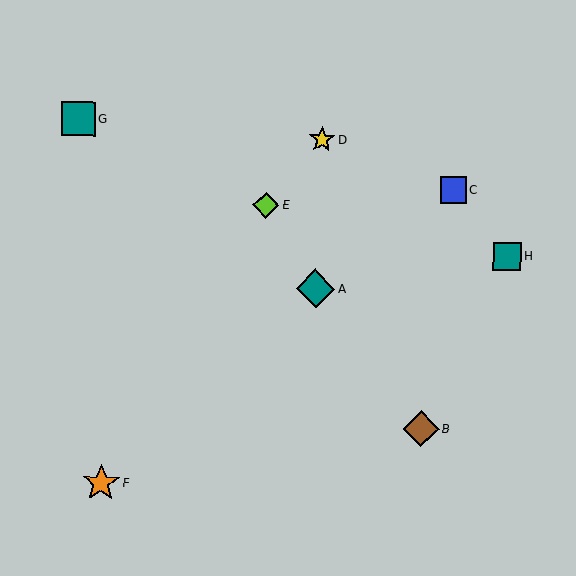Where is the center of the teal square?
The center of the teal square is at (507, 256).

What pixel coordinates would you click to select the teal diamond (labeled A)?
Click at (315, 289) to select the teal diamond A.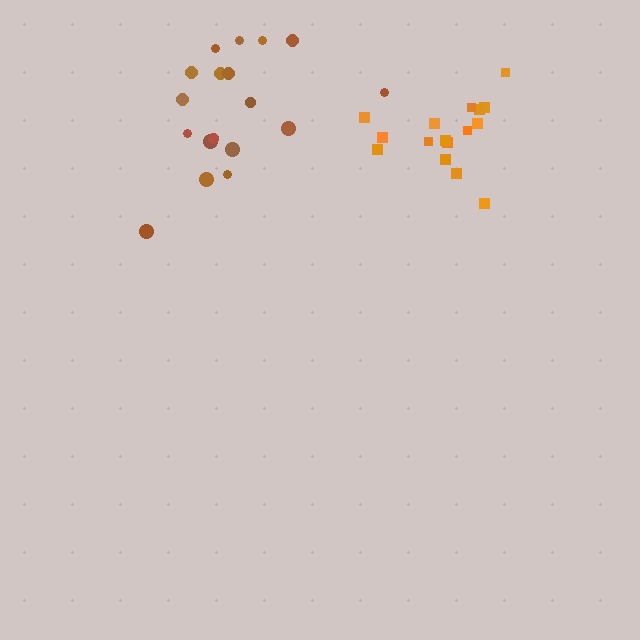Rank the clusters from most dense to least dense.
orange, brown.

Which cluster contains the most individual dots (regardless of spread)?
Brown (18).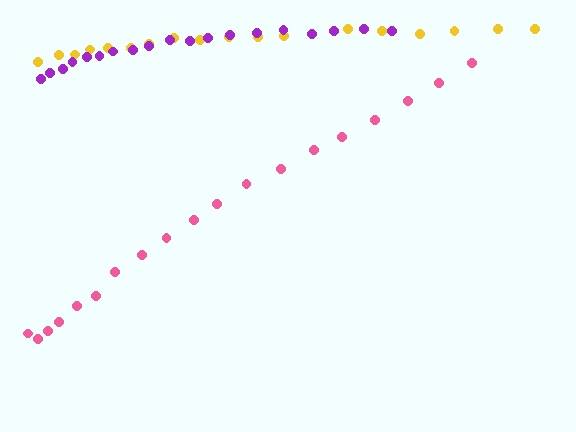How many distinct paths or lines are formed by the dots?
There are 3 distinct paths.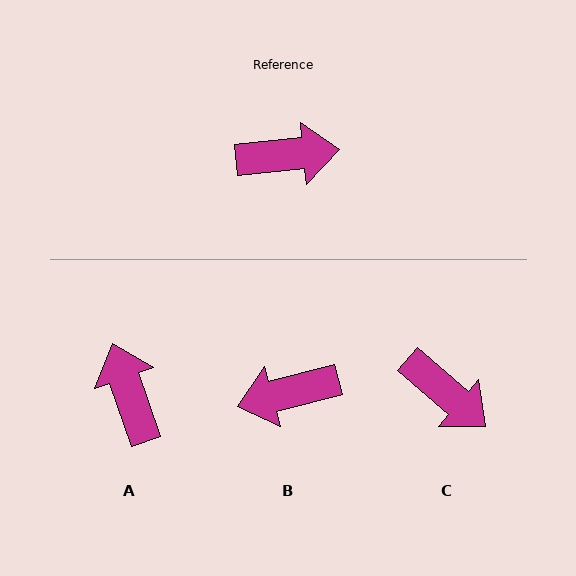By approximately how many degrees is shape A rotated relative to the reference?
Approximately 104 degrees counter-clockwise.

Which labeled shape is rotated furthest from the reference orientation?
B, about 171 degrees away.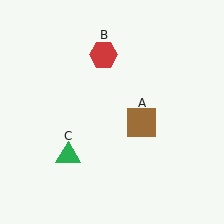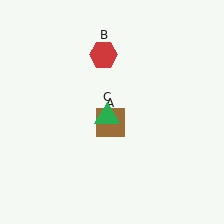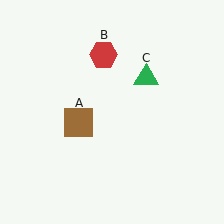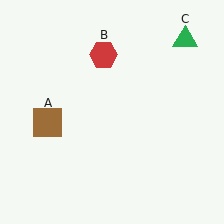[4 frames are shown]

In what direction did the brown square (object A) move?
The brown square (object A) moved left.